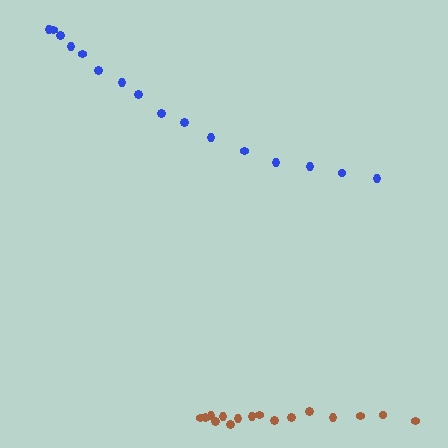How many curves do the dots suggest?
There are 2 distinct paths.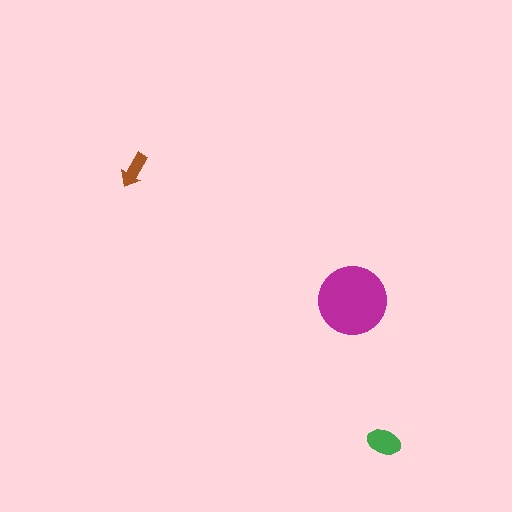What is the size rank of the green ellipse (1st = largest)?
2nd.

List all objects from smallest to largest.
The brown arrow, the green ellipse, the magenta circle.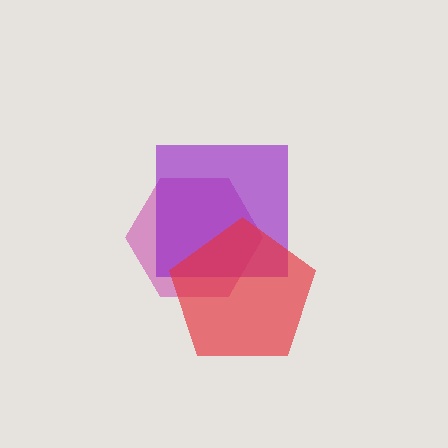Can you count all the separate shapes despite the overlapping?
Yes, there are 3 separate shapes.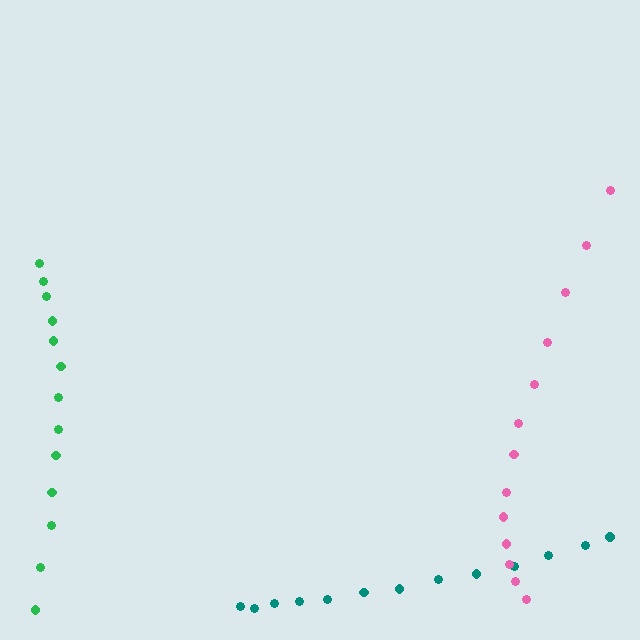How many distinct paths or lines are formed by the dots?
There are 3 distinct paths.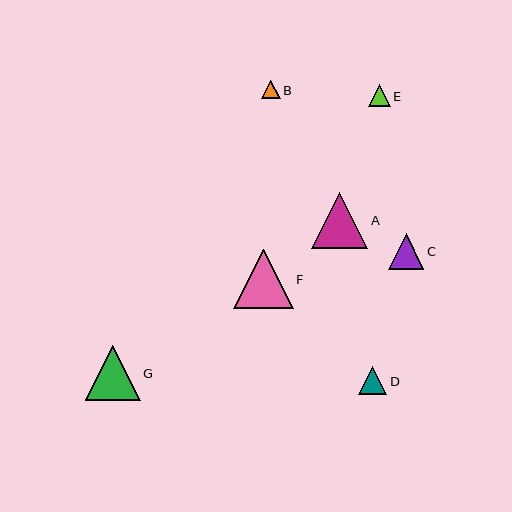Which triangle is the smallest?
Triangle B is the smallest with a size of approximately 18 pixels.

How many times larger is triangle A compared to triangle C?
Triangle A is approximately 1.6 times the size of triangle C.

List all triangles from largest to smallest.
From largest to smallest: F, A, G, C, D, E, B.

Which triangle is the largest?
Triangle F is the largest with a size of approximately 60 pixels.